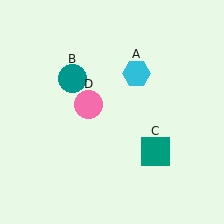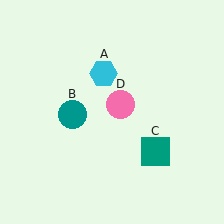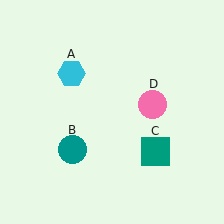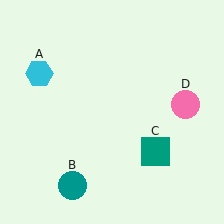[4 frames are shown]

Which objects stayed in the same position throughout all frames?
Teal square (object C) remained stationary.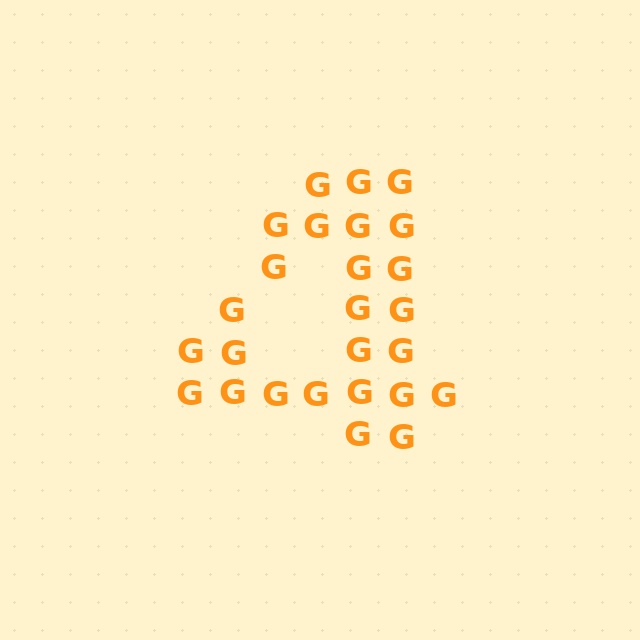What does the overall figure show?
The overall figure shows the digit 4.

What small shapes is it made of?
It is made of small letter G's.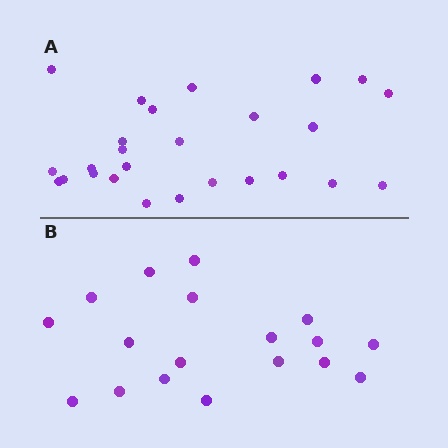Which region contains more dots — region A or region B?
Region A (the top region) has more dots.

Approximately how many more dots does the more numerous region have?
Region A has roughly 8 or so more dots than region B.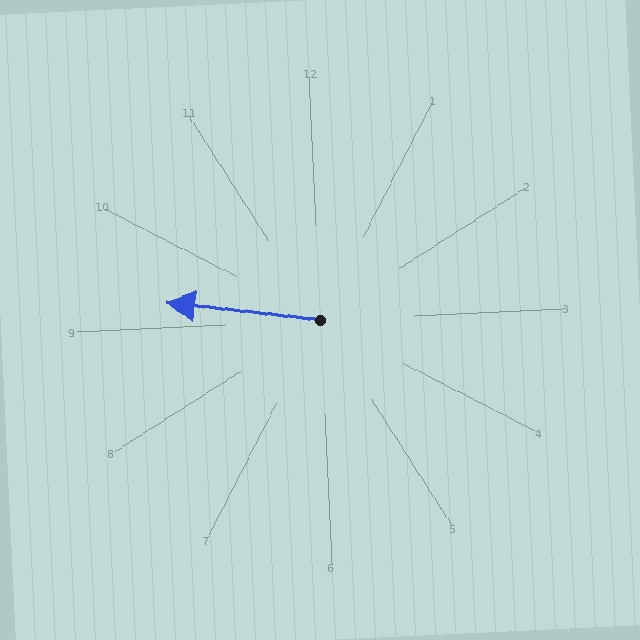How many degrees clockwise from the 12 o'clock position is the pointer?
Approximately 279 degrees.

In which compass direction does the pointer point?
West.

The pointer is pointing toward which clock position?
Roughly 9 o'clock.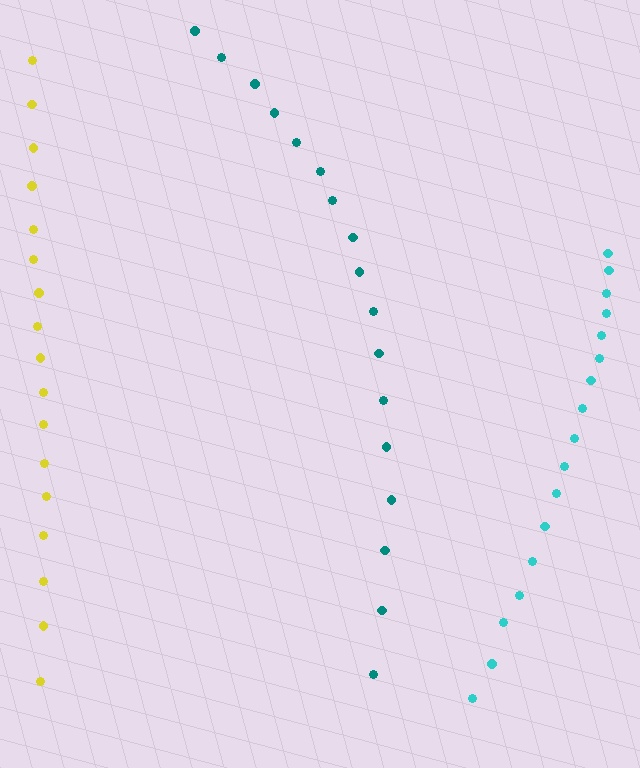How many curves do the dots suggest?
There are 3 distinct paths.